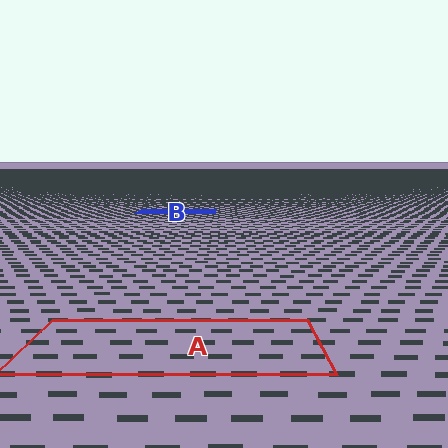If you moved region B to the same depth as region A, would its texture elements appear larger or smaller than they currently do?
They would appear larger. At a closer depth, the same texture elements are projected at a bigger on-screen size.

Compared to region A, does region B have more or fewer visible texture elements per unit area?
Region B has more texture elements per unit area — they are packed more densely because it is farther away.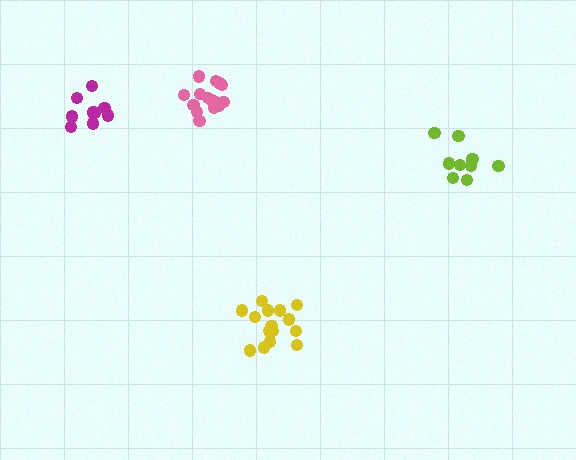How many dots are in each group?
Group 1: 15 dots, Group 2: 9 dots, Group 3: 15 dots, Group 4: 10 dots (49 total).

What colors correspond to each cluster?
The clusters are colored: pink, lime, yellow, magenta.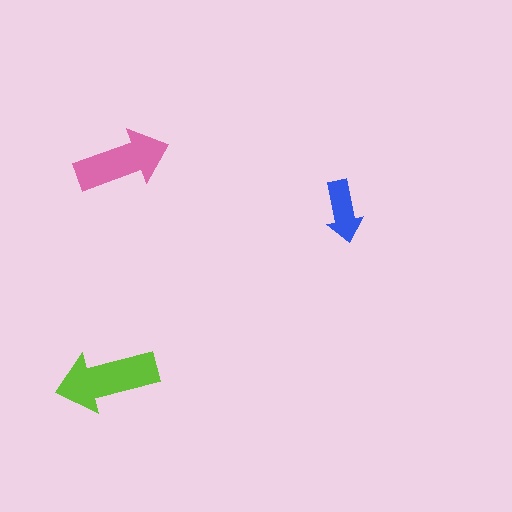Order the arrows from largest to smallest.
the lime one, the pink one, the blue one.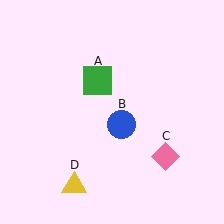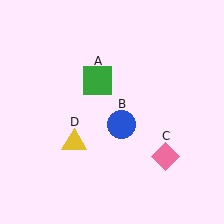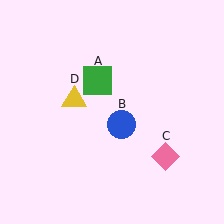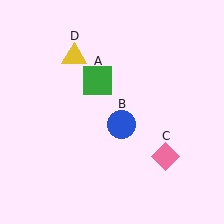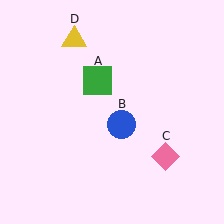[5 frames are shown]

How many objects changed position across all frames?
1 object changed position: yellow triangle (object D).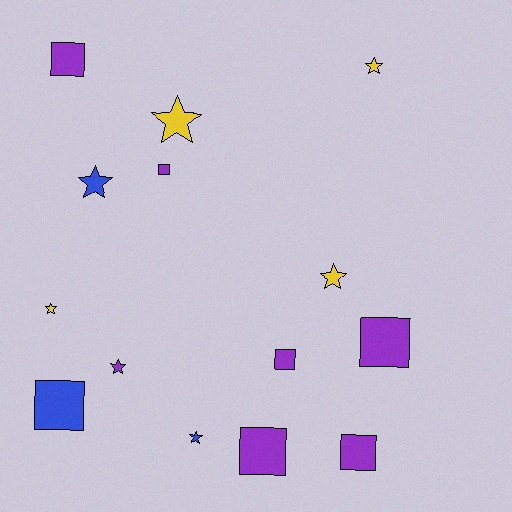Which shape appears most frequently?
Square, with 7 objects.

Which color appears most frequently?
Purple, with 7 objects.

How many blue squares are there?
There is 1 blue square.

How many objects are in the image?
There are 14 objects.